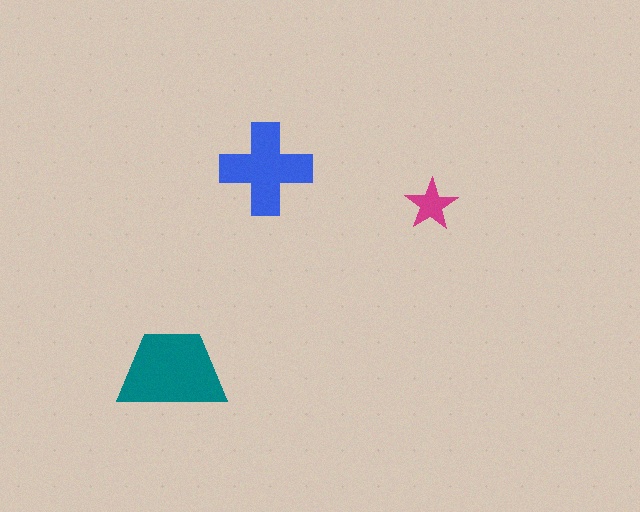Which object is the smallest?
The magenta star.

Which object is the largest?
The teal trapezoid.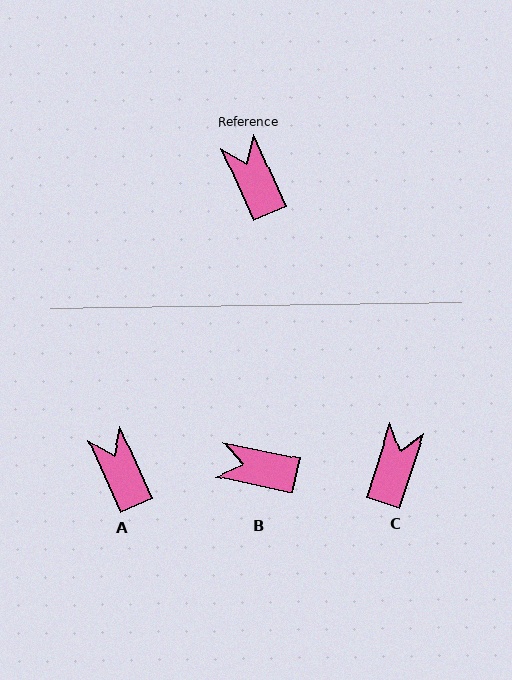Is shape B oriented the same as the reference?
No, it is off by about 54 degrees.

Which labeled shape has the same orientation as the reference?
A.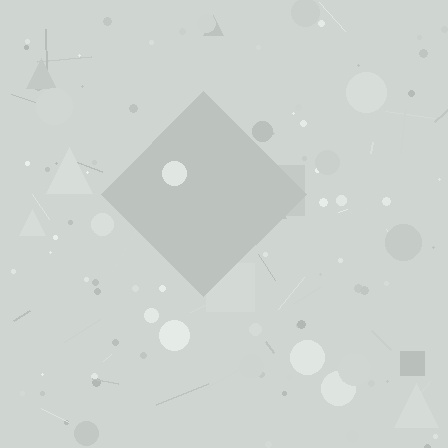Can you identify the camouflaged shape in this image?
The camouflaged shape is a diamond.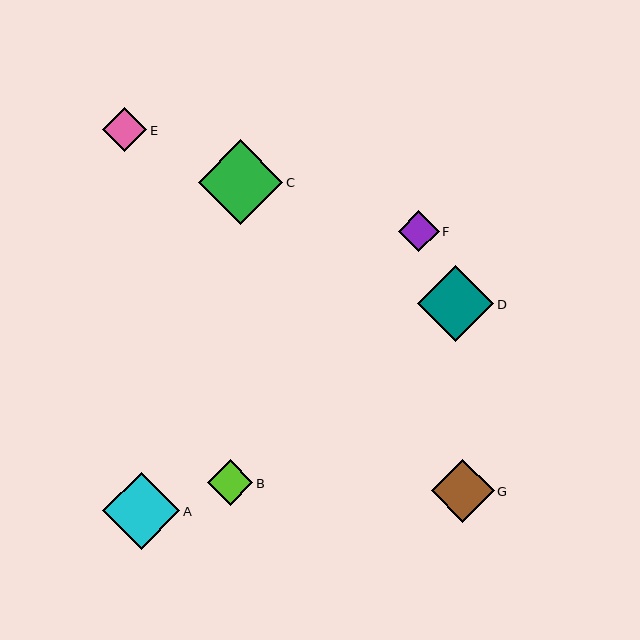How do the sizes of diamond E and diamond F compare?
Diamond E and diamond F are approximately the same size.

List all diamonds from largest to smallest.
From largest to smallest: C, A, D, G, B, E, F.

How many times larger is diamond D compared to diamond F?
Diamond D is approximately 1.9 times the size of diamond F.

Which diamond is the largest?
Diamond C is the largest with a size of approximately 84 pixels.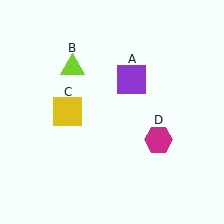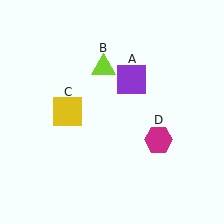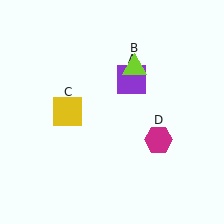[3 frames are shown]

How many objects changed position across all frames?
1 object changed position: lime triangle (object B).